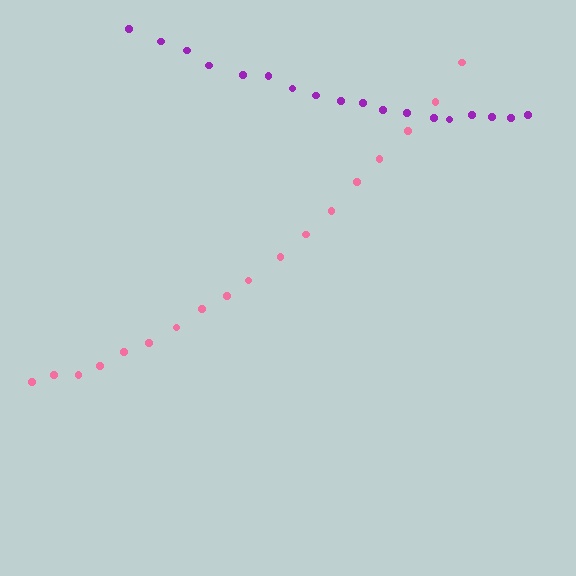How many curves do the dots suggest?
There are 2 distinct paths.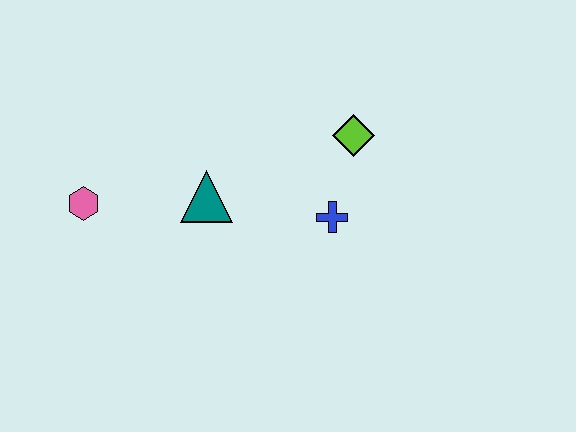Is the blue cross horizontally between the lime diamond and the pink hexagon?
Yes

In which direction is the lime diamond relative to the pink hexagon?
The lime diamond is to the right of the pink hexagon.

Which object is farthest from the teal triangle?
The lime diamond is farthest from the teal triangle.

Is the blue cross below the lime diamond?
Yes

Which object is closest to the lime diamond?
The blue cross is closest to the lime diamond.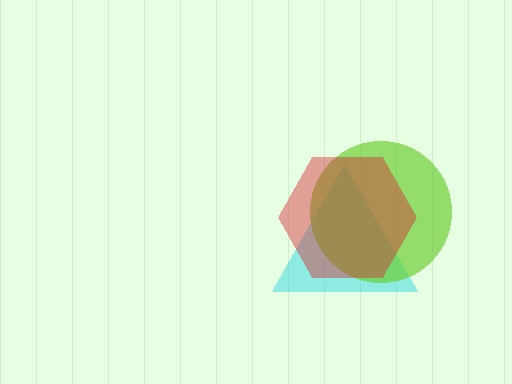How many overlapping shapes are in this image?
There are 3 overlapping shapes in the image.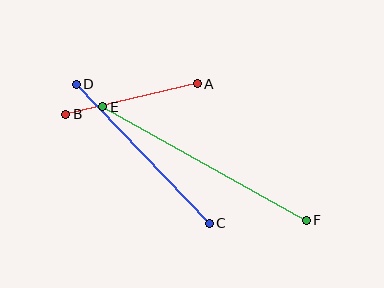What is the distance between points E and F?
The distance is approximately 233 pixels.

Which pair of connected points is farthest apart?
Points E and F are farthest apart.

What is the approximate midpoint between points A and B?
The midpoint is at approximately (132, 99) pixels.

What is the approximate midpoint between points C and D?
The midpoint is at approximately (143, 154) pixels.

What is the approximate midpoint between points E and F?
The midpoint is at approximately (204, 164) pixels.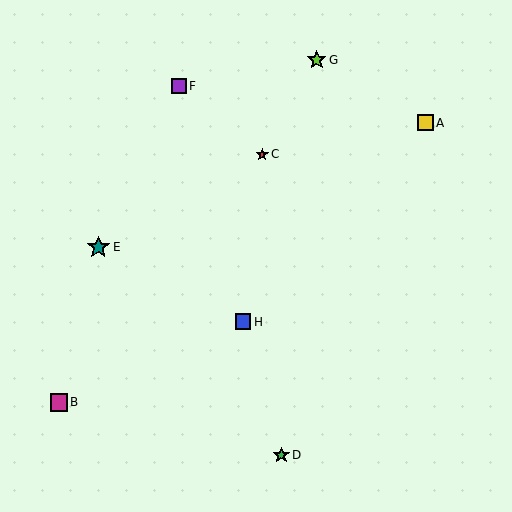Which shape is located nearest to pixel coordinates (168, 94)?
The purple square (labeled F) at (179, 86) is nearest to that location.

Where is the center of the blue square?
The center of the blue square is at (243, 322).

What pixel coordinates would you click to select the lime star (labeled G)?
Click at (317, 60) to select the lime star G.